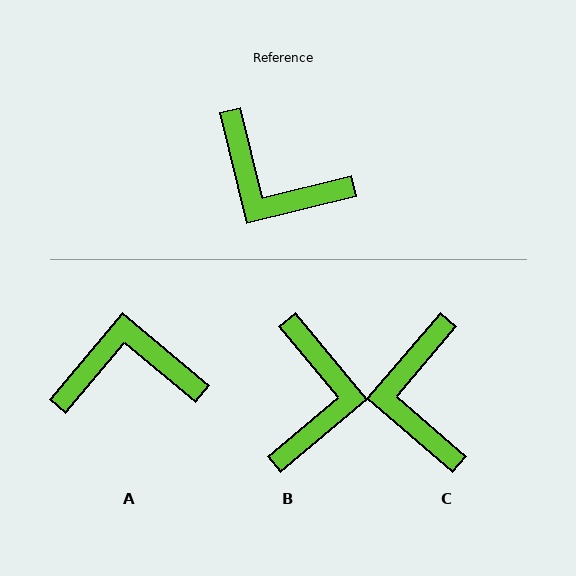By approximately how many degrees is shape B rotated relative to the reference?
Approximately 116 degrees counter-clockwise.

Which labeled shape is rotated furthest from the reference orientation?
A, about 144 degrees away.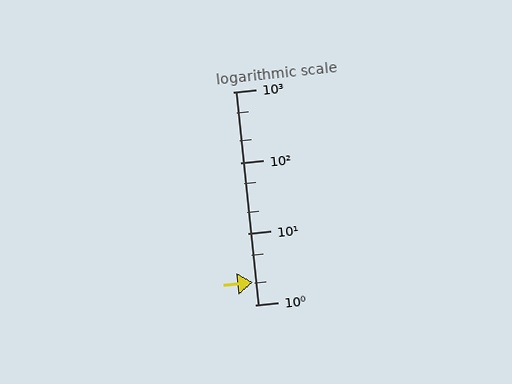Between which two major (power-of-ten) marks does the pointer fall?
The pointer is between 1 and 10.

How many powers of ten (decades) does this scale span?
The scale spans 3 decades, from 1 to 1000.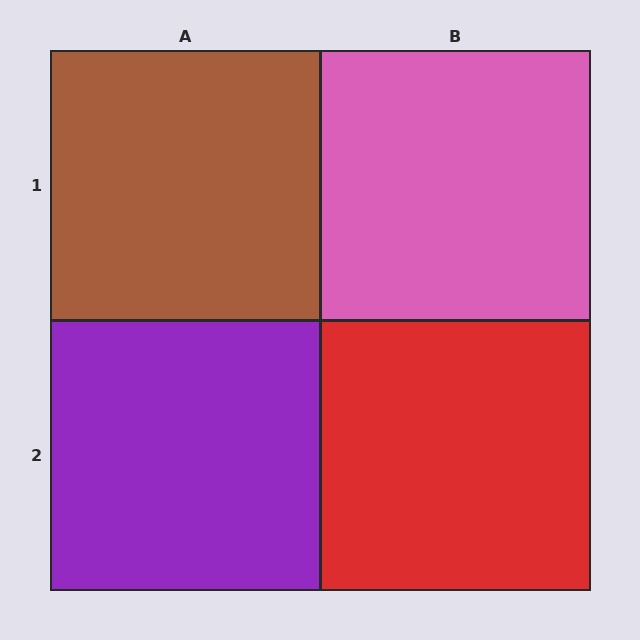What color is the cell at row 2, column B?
Red.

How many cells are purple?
1 cell is purple.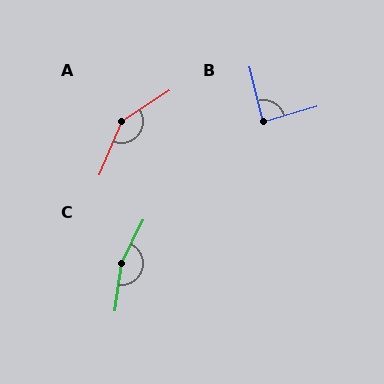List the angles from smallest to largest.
B (88°), A (146°), C (162°).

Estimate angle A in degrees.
Approximately 146 degrees.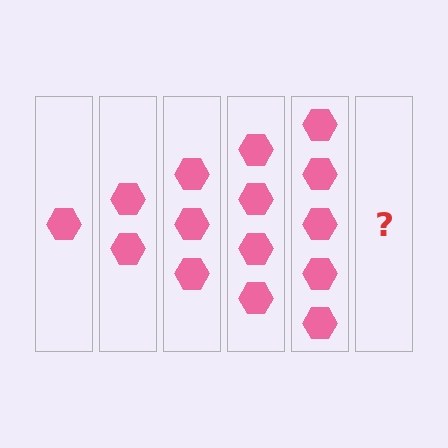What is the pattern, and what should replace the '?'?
The pattern is that each step adds one more hexagon. The '?' should be 6 hexagons.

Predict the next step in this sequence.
The next step is 6 hexagons.